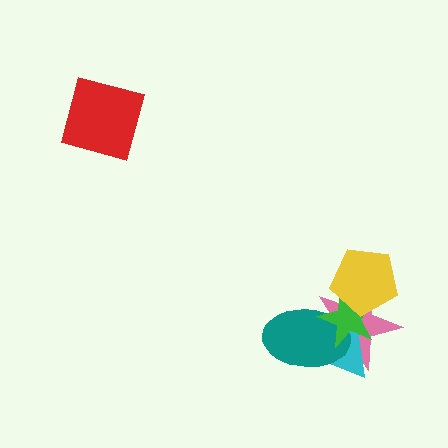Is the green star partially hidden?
Yes, it is partially covered by another shape.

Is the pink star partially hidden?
Yes, it is partially covered by another shape.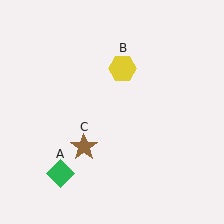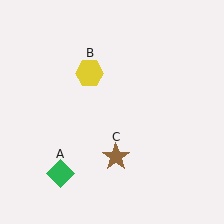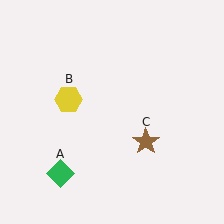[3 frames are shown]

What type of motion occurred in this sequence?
The yellow hexagon (object B), brown star (object C) rotated counterclockwise around the center of the scene.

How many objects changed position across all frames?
2 objects changed position: yellow hexagon (object B), brown star (object C).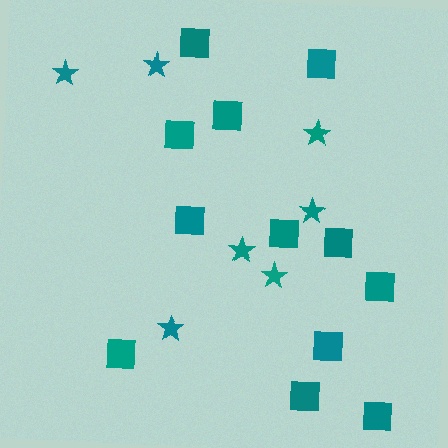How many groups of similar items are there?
There are 2 groups: one group of squares (12) and one group of stars (7).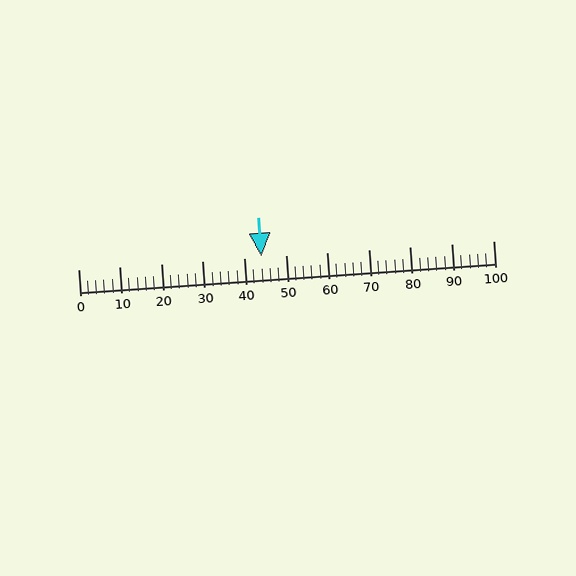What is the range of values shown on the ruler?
The ruler shows values from 0 to 100.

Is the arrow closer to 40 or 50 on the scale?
The arrow is closer to 40.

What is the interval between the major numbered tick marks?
The major tick marks are spaced 10 units apart.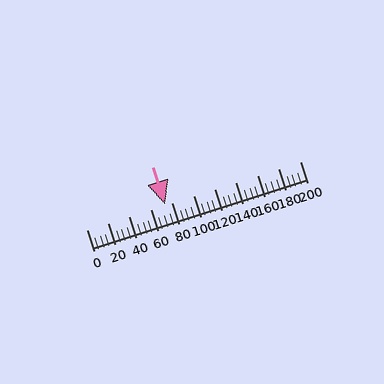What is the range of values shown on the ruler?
The ruler shows values from 0 to 200.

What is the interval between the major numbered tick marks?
The major tick marks are spaced 20 units apart.